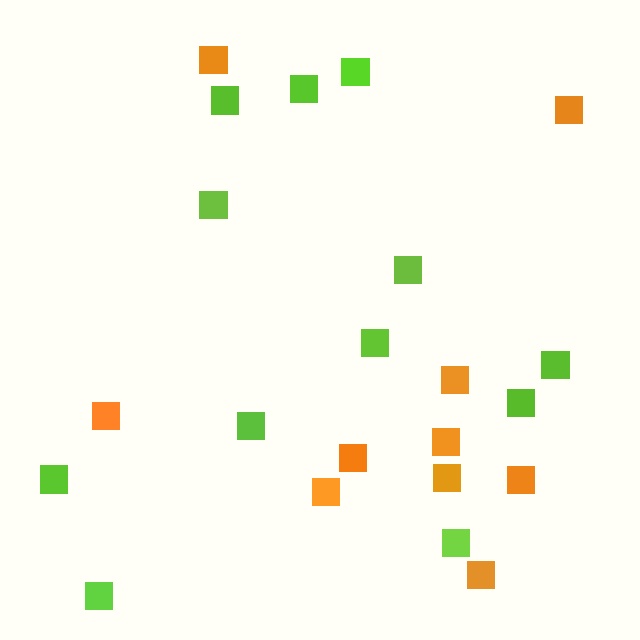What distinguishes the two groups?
There are 2 groups: one group of lime squares (12) and one group of orange squares (10).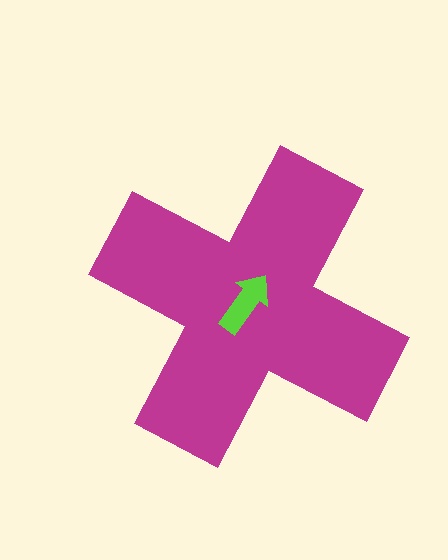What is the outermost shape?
The magenta cross.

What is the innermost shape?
The lime arrow.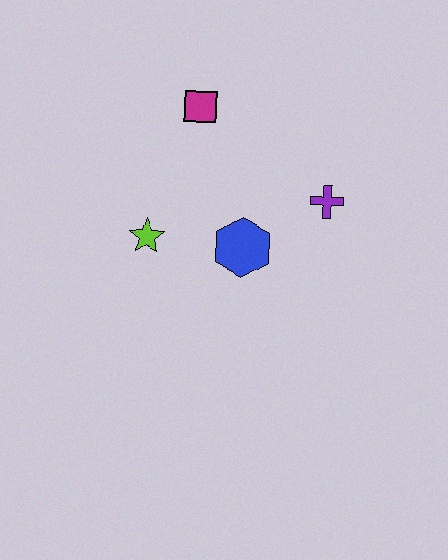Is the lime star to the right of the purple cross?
No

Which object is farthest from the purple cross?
The lime star is farthest from the purple cross.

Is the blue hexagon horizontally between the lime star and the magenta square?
No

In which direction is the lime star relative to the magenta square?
The lime star is below the magenta square.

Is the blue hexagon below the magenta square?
Yes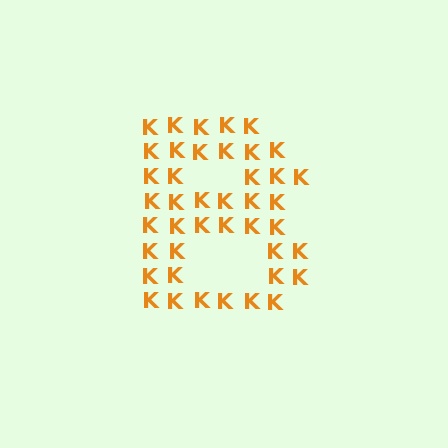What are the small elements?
The small elements are letter K's.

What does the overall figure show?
The overall figure shows the letter B.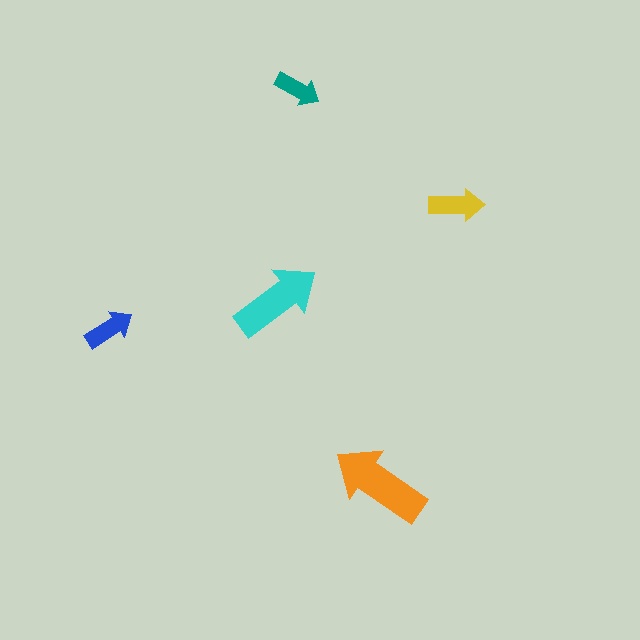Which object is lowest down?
The orange arrow is bottommost.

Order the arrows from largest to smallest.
the orange one, the cyan one, the yellow one, the blue one, the teal one.